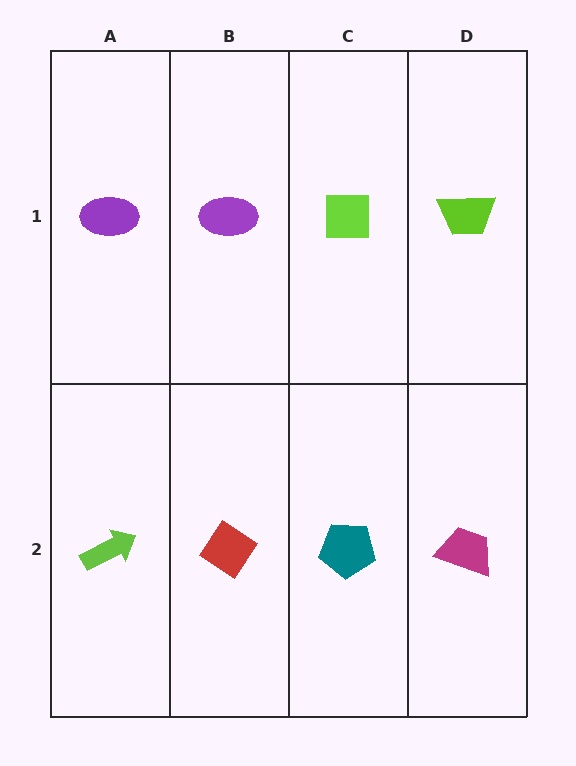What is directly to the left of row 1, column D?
A lime square.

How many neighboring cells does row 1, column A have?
2.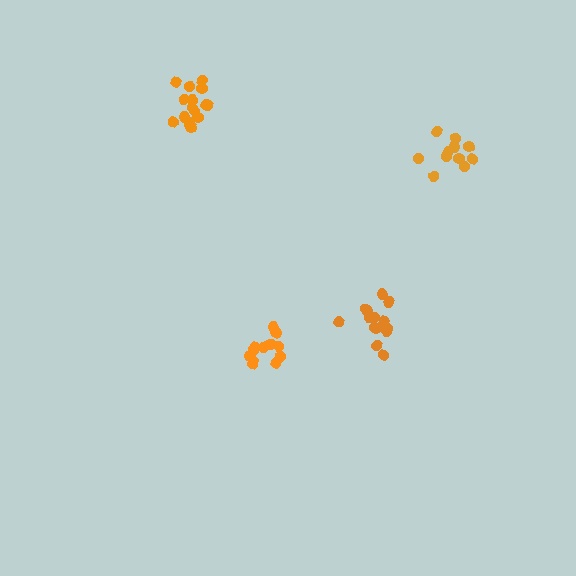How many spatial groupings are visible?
There are 4 spatial groupings.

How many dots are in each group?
Group 1: 13 dots, Group 2: 14 dots, Group 3: 11 dots, Group 4: 15 dots (53 total).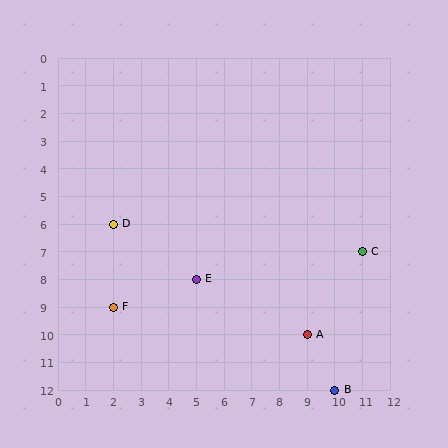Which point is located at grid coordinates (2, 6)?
Point D is at (2, 6).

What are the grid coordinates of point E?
Point E is at grid coordinates (5, 8).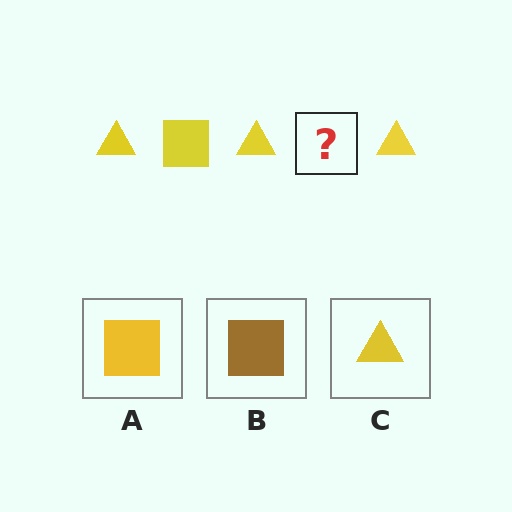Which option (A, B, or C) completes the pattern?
A.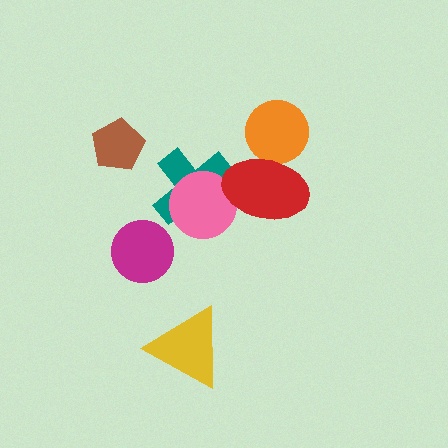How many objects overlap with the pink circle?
2 objects overlap with the pink circle.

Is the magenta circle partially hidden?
No, no other shape covers it.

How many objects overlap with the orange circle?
1 object overlaps with the orange circle.